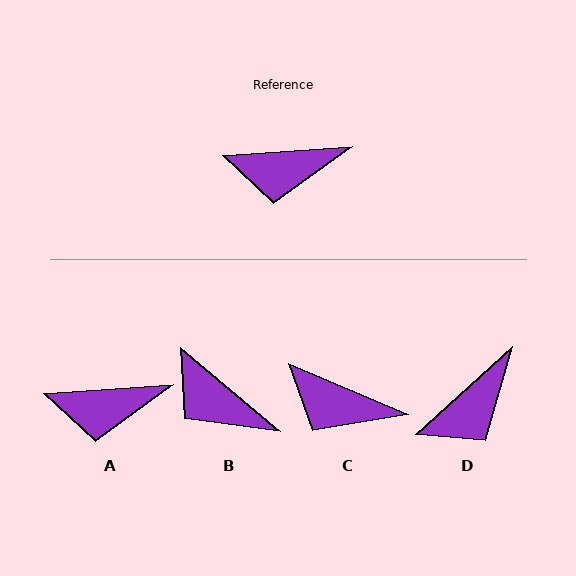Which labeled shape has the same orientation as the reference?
A.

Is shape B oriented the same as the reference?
No, it is off by about 43 degrees.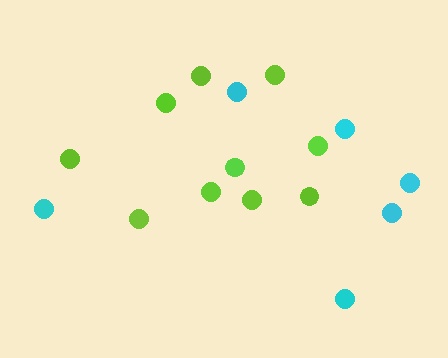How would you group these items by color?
There are 2 groups: one group of lime circles (10) and one group of cyan circles (6).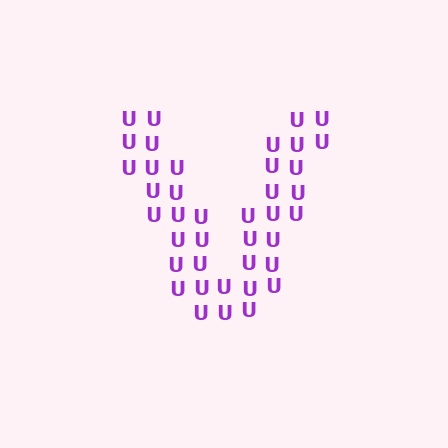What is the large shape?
The large shape is the letter V.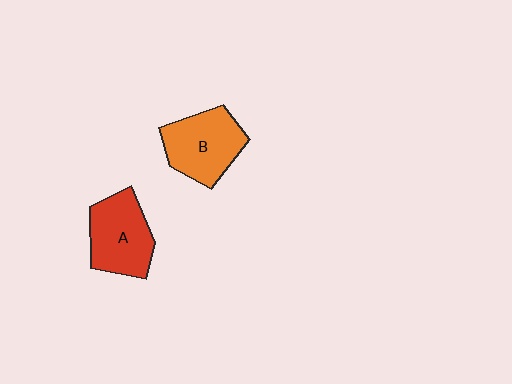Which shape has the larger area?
Shape B (orange).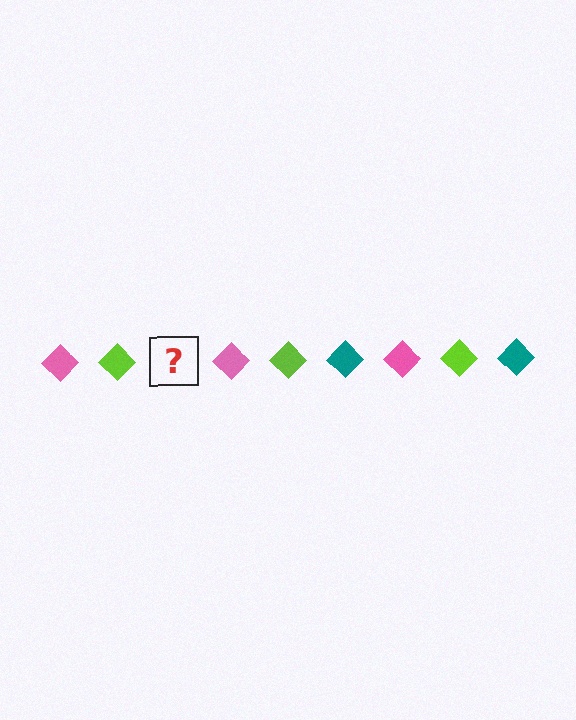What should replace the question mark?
The question mark should be replaced with a teal diamond.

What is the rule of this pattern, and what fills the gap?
The rule is that the pattern cycles through pink, lime, teal diamonds. The gap should be filled with a teal diamond.